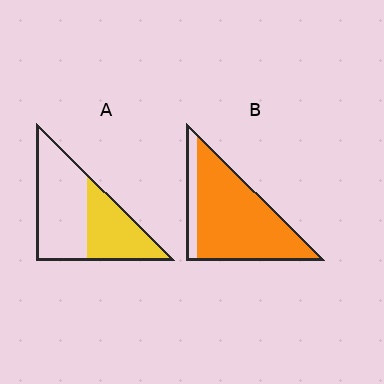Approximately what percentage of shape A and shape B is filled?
A is approximately 40% and B is approximately 85%.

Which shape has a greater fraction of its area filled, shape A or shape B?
Shape B.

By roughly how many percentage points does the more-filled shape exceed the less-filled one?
By roughly 45 percentage points (B over A).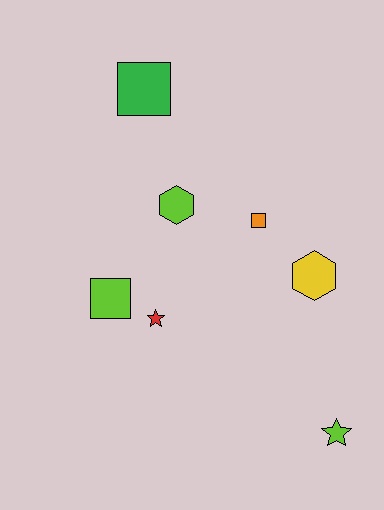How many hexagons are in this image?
There are 2 hexagons.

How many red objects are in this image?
There is 1 red object.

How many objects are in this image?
There are 7 objects.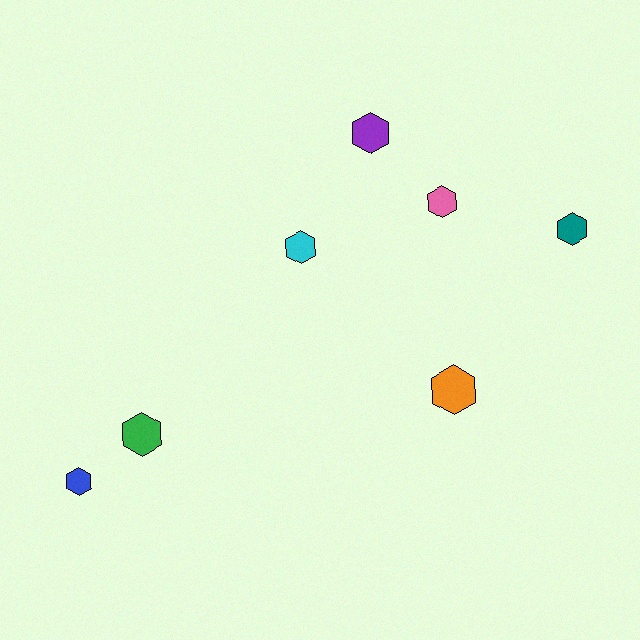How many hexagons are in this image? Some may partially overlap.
There are 7 hexagons.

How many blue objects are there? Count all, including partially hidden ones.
There is 1 blue object.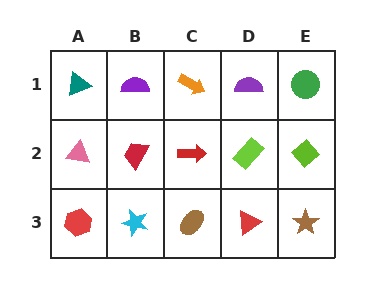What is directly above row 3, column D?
A lime rectangle.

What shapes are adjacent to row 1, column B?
A red trapezoid (row 2, column B), a teal triangle (row 1, column A), an orange arrow (row 1, column C).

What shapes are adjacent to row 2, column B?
A purple semicircle (row 1, column B), a cyan star (row 3, column B), a pink triangle (row 2, column A), a red arrow (row 2, column C).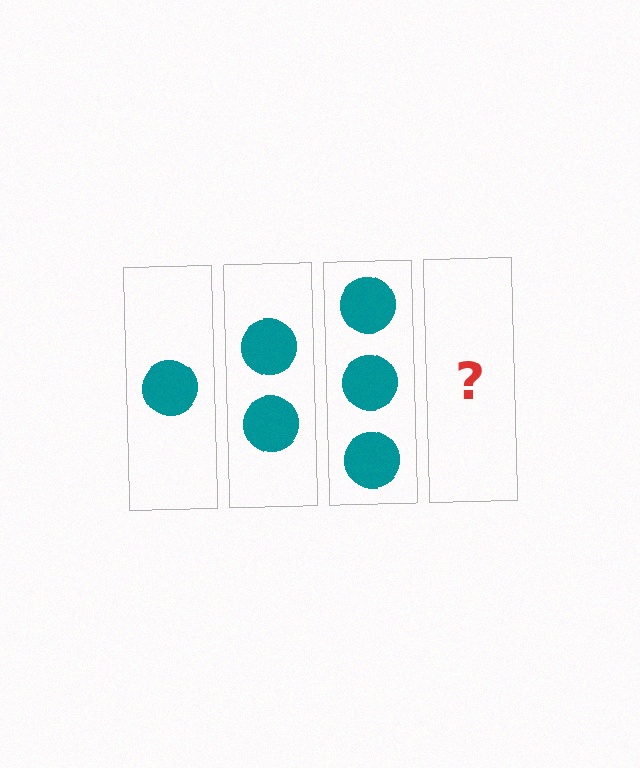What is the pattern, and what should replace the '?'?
The pattern is that each step adds one more circle. The '?' should be 4 circles.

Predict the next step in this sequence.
The next step is 4 circles.